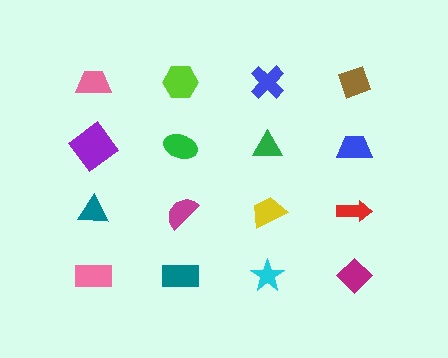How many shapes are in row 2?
4 shapes.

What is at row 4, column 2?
A teal rectangle.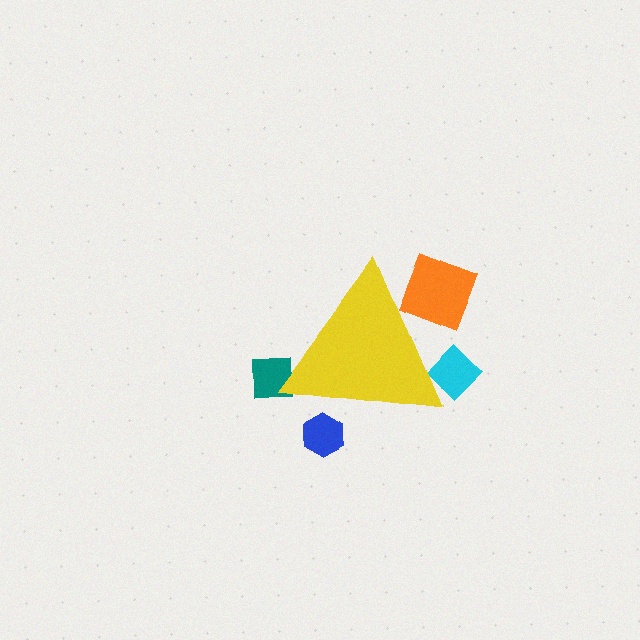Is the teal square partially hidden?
Yes, the teal square is partially hidden behind the yellow triangle.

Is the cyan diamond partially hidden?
Yes, the cyan diamond is partially hidden behind the yellow triangle.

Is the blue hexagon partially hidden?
Yes, the blue hexagon is partially hidden behind the yellow triangle.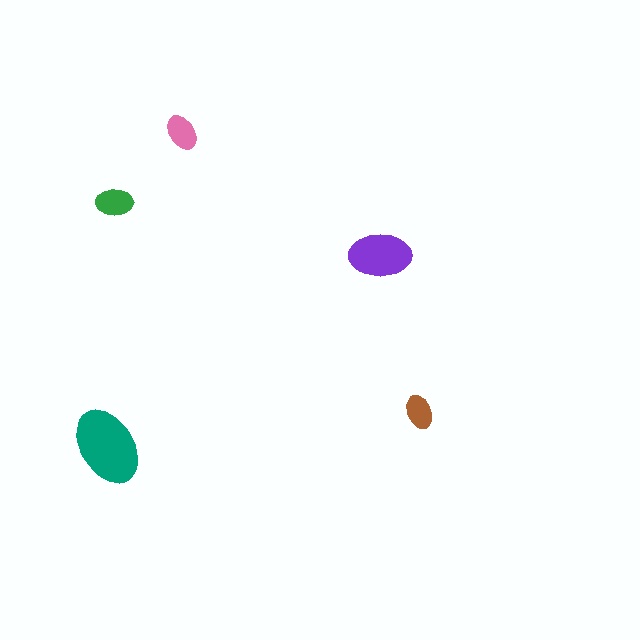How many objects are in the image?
There are 5 objects in the image.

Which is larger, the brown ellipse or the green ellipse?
The green one.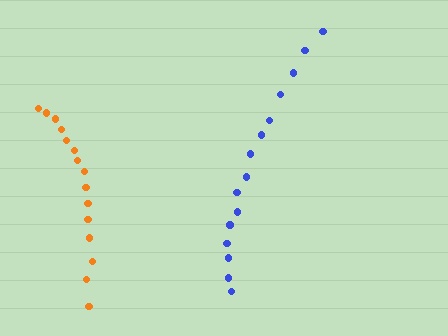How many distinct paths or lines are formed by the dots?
There are 2 distinct paths.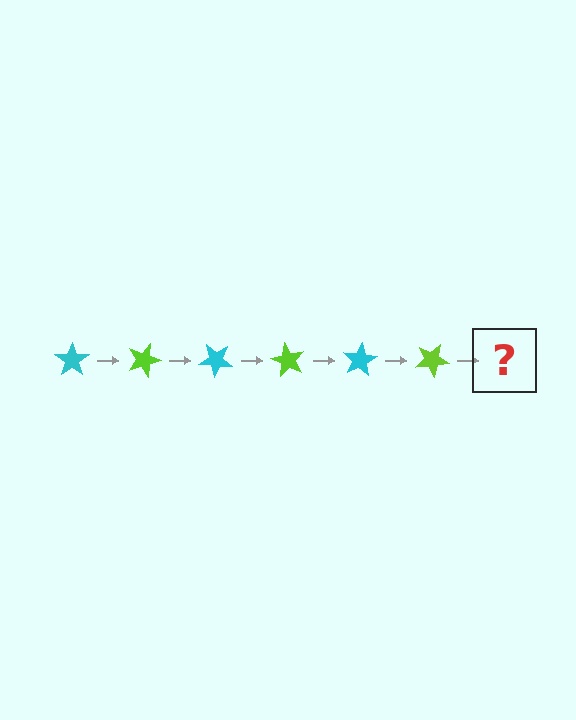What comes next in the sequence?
The next element should be a cyan star, rotated 120 degrees from the start.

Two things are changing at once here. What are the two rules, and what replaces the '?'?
The two rules are that it rotates 20 degrees each step and the color cycles through cyan and lime. The '?' should be a cyan star, rotated 120 degrees from the start.